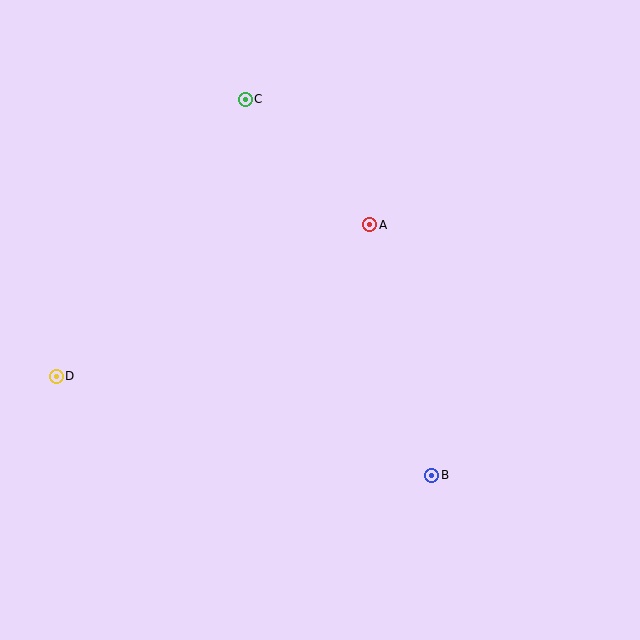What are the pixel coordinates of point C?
Point C is at (245, 99).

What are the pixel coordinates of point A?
Point A is at (370, 225).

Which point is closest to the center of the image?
Point A at (370, 225) is closest to the center.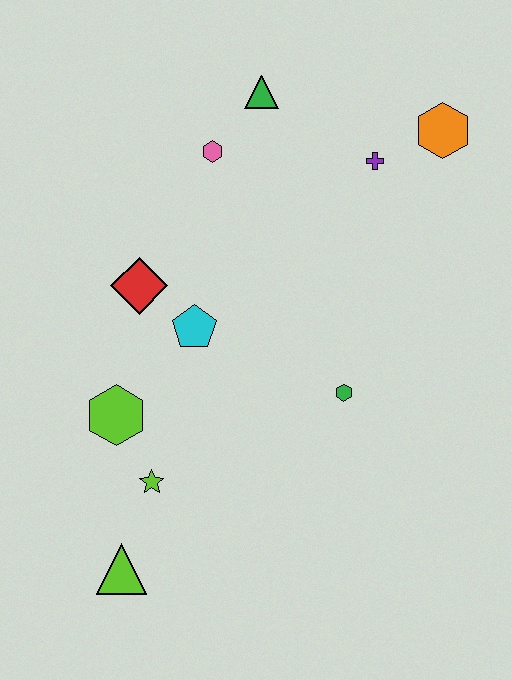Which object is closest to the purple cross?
The orange hexagon is closest to the purple cross.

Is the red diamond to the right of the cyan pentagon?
No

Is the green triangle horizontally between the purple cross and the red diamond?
Yes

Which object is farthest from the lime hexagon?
The orange hexagon is farthest from the lime hexagon.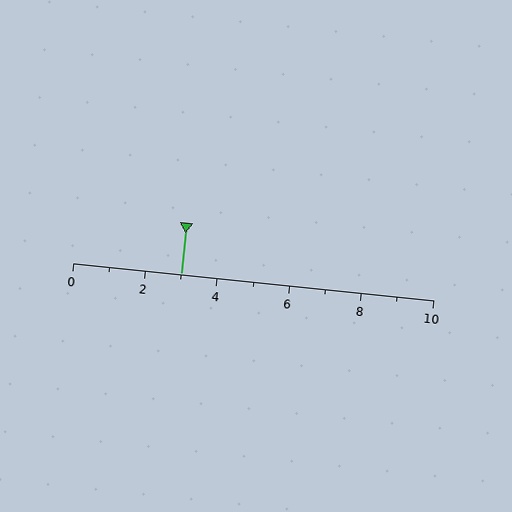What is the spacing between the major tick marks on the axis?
The major ticks are spaced 2 apart.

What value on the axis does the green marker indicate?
The marker indicates approximately 3.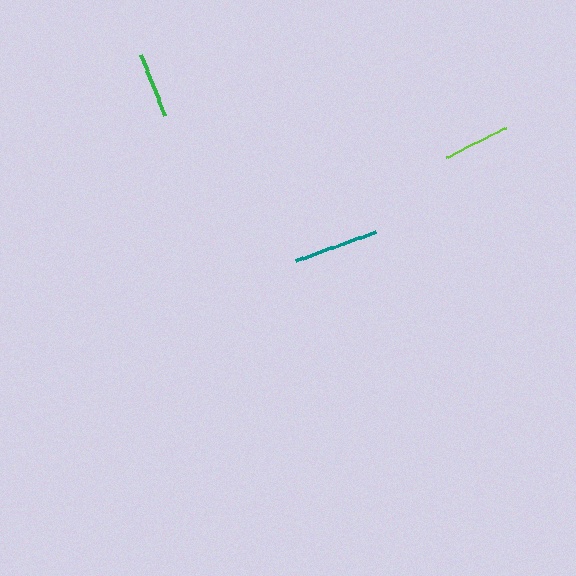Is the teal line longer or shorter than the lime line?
The teal line is longer than the lime line.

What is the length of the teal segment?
The teal segment is approximately 85 pixels long.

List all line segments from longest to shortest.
From longest to shortest: teal, lime, green.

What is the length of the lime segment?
The lime segment is approximately 68 pixels long.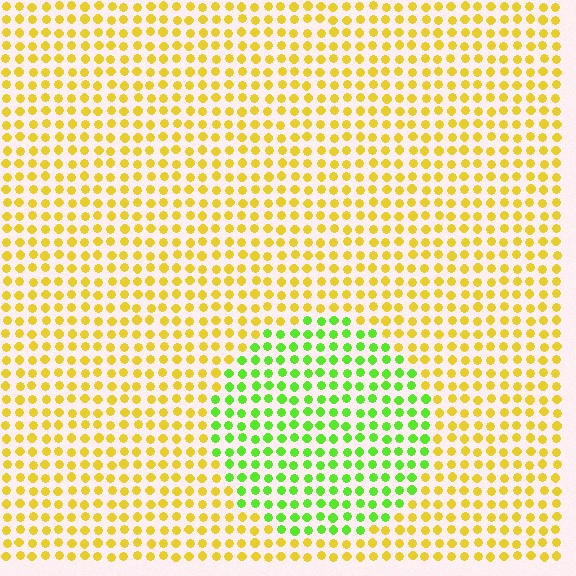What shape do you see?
I see a circle.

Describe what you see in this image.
The image is filled with small yellow elements in a uniform arrangement. A circle-shaped region is visible where the elements are tinted to a slightly different hue, forming a subtle color boundary.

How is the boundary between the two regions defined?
The boundary is defined purely by a slight shift in hue (about 54 degrees). Spacing, size, and orientation are identical on both sides.